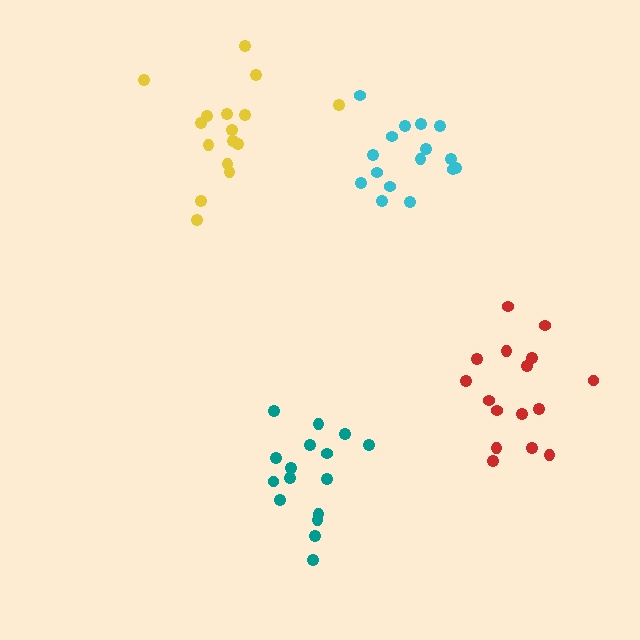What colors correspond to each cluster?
The clusters are colored: cyan, yellow, teal, red.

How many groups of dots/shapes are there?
There are 4 groups.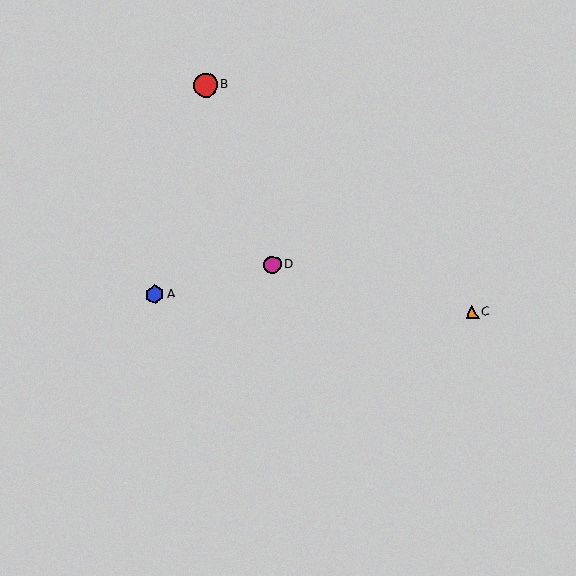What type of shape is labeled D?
Shape D is a magenta circle.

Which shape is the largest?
The red circle (labeled B) is the largest.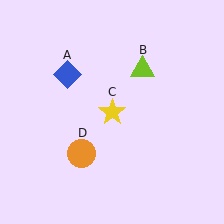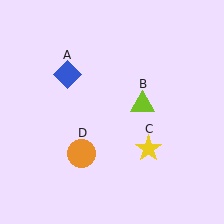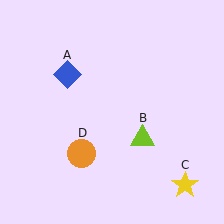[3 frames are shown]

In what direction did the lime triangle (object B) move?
The lime triangle (object B) moved down.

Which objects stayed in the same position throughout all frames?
Blue diamond (object A) and orange circle (object D) remained stationary.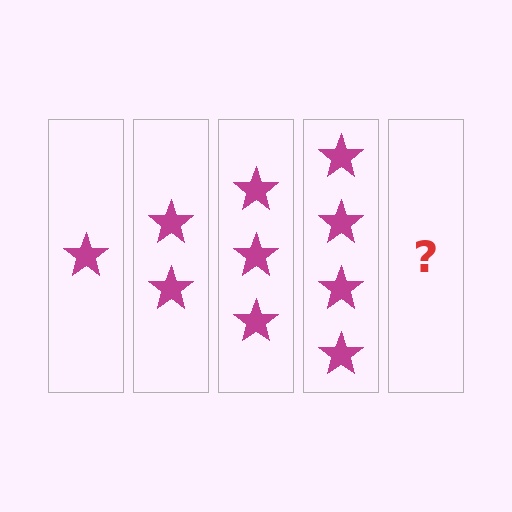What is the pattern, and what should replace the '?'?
The pattern is that each step adds one more star. The '?' should be 5 stars.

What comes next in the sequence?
The next element should be 5 stars.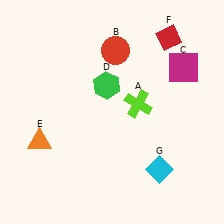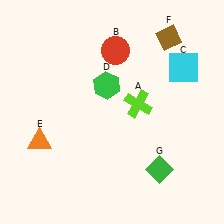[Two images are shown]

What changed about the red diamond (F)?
In Image 1, F is red. In Image 2, it changed to brown.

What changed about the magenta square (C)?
In Image 1, C is magenta. In Image 2, it changed to cyan.